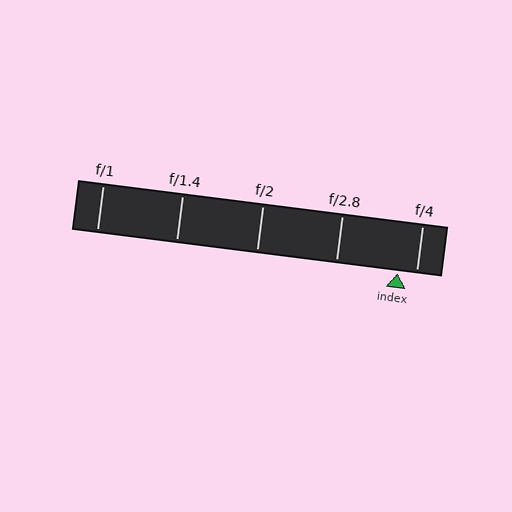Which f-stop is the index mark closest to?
The index mark is closest to f/4.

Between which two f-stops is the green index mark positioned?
The index mark is between f/2.8 and f/4.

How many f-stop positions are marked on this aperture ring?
There are 5 f-stop positions marked.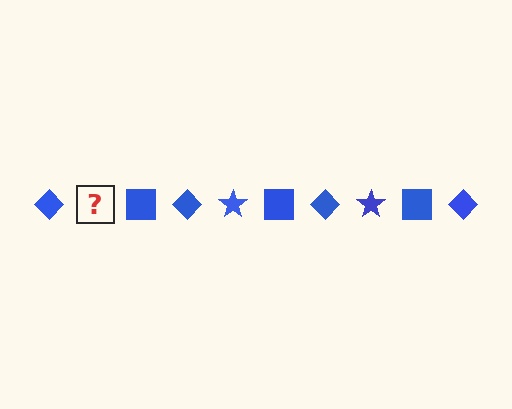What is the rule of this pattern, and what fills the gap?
The rule is that the pattern cycles through diamond, star, square shapes in blue. The gap should be filled with a blue star.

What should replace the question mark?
The question mark should be replaced with a blue star.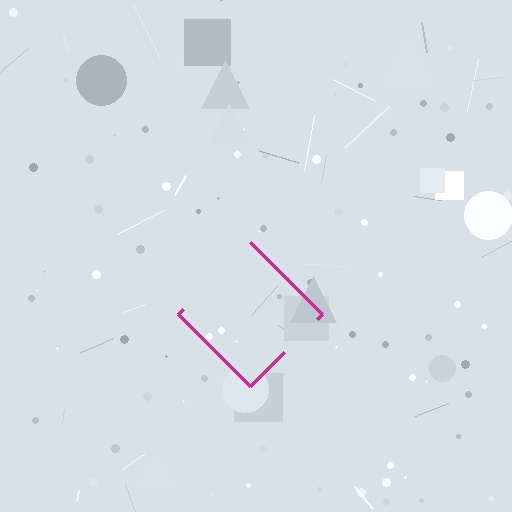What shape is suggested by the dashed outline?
The dashed outline suggests a diamond.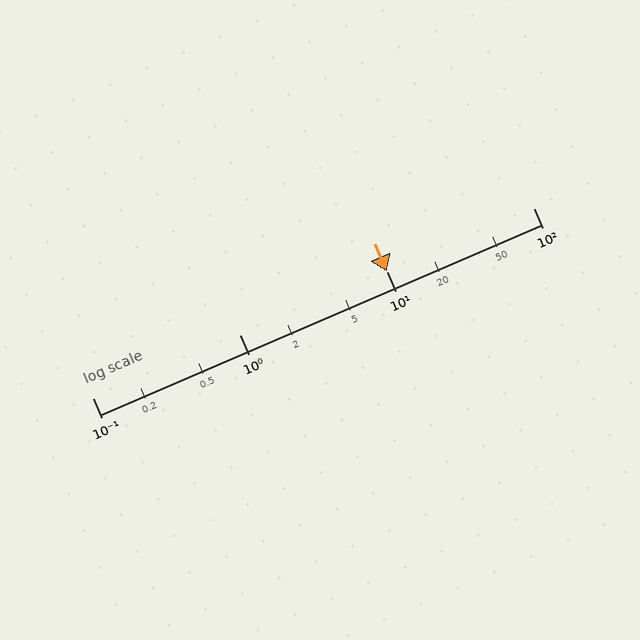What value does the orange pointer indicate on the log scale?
The pointer indicates approximately 10.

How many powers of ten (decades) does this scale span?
The scale spans 3 decades, from 0.1 to 100.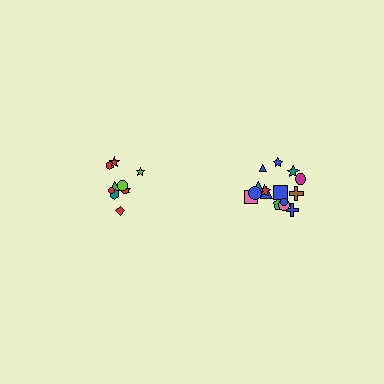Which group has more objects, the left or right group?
The right group.